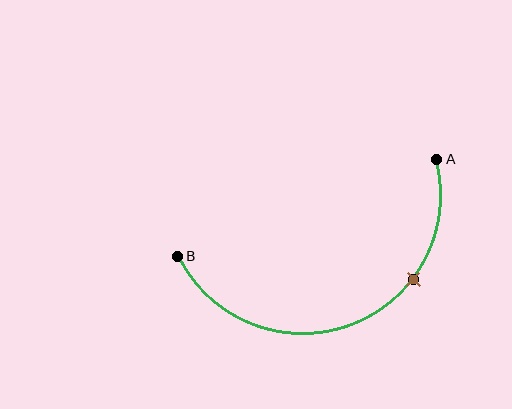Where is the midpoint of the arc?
The arc midpoint is the point on the curve farthest from the straight line joining A and B. It sits below that line.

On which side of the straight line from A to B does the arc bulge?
The arc bulges below the straight line connecting A and B.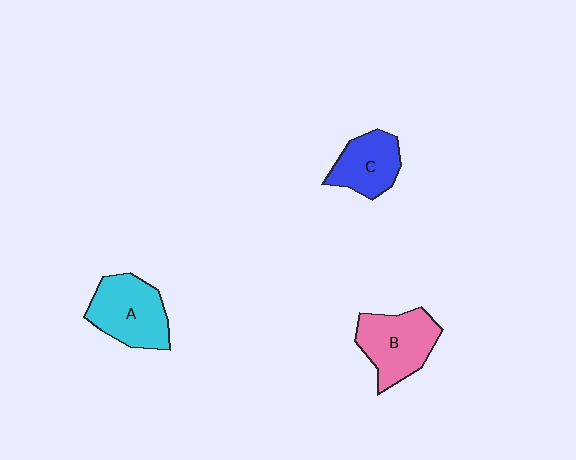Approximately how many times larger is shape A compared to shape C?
Approximately 1.3 times.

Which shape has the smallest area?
Shape C (blue).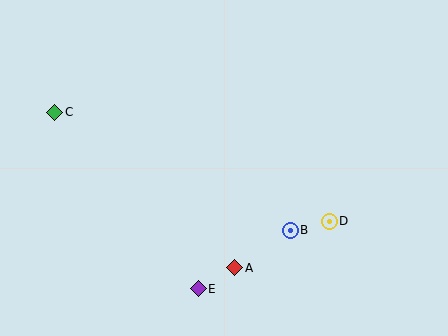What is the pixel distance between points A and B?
The distance between A and B is 67 pixels.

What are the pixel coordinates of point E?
Point E is at (198, 289).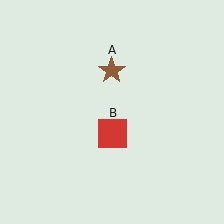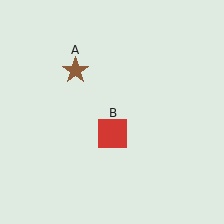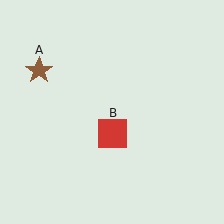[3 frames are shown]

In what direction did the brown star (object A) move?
The brown star (object A) moved left.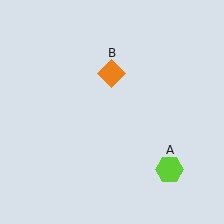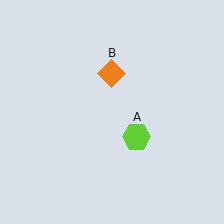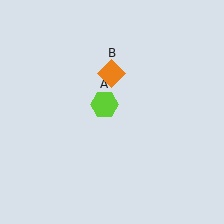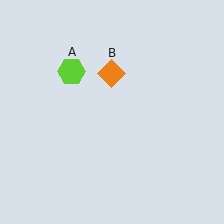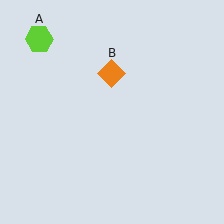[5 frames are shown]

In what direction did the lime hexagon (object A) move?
The lime hexagon (object A) moved up and to the left.